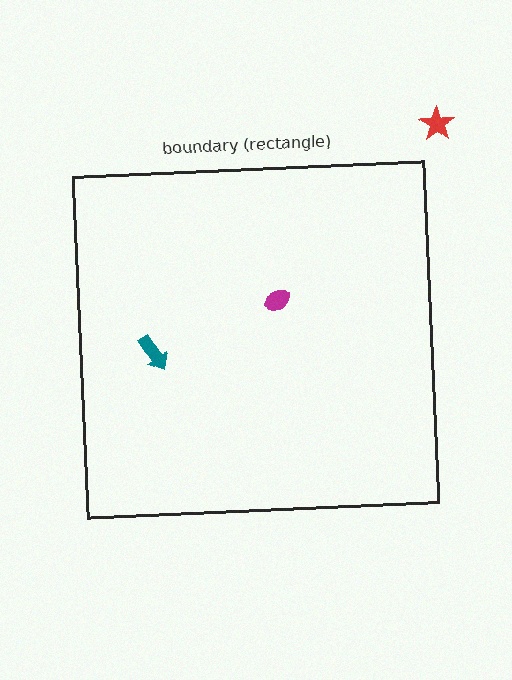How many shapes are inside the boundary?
2 inside, 1 outside.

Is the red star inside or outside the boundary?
Outside.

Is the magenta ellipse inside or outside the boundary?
Inside.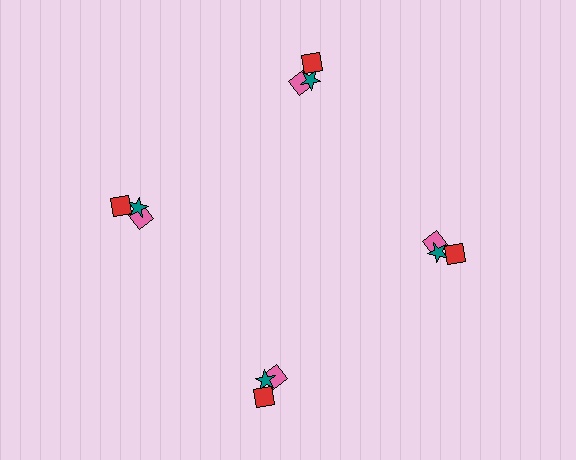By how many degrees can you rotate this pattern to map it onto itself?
The pattern maps onto itself every 90 degrees of rotation.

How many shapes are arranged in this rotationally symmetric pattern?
There are 12 shapes, arranged in 4 groups of 3.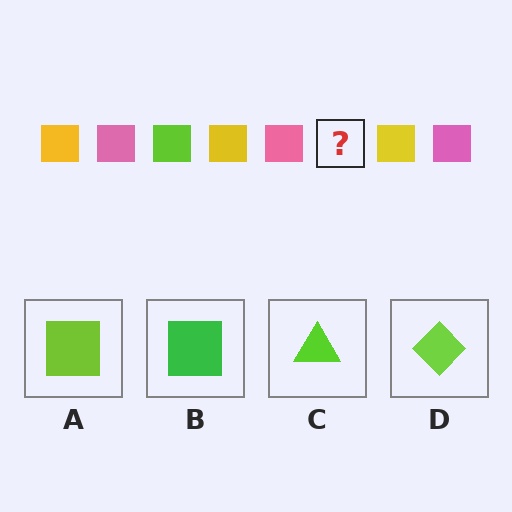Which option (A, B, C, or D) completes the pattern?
A.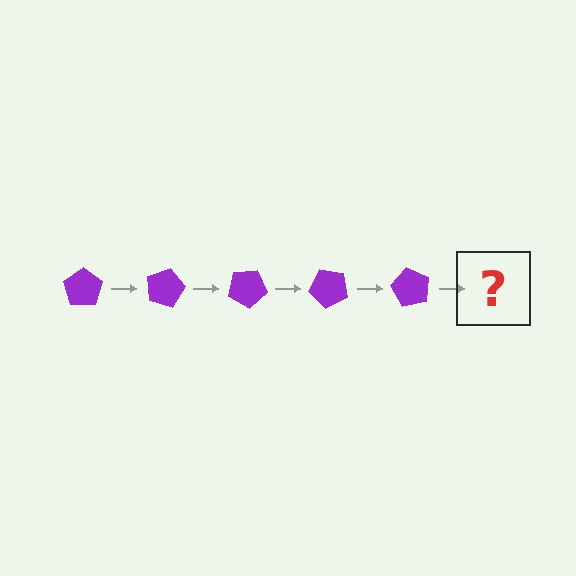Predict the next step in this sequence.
The next step is a purple pentagon rotated 75 degrees.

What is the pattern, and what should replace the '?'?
The pattern is that the pentagon rotates 15 degrees each step. The '?' should be a purple pentagon rotated 75 degrees.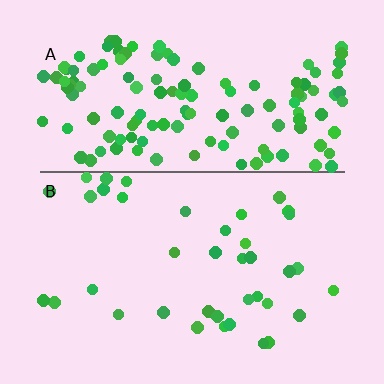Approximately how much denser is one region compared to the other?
Approximately 3.6× — region A over region B.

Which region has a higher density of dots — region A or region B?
A (the top).